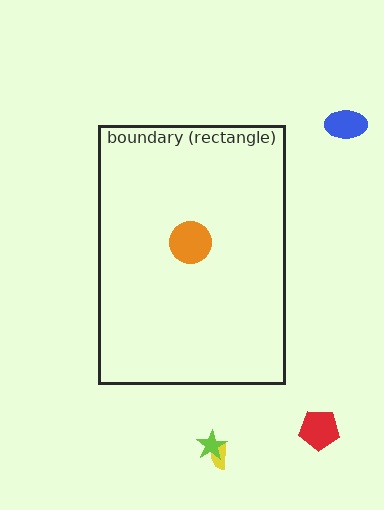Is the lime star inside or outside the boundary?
Outside.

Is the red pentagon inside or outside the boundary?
Outside.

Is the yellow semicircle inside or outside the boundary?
Outside.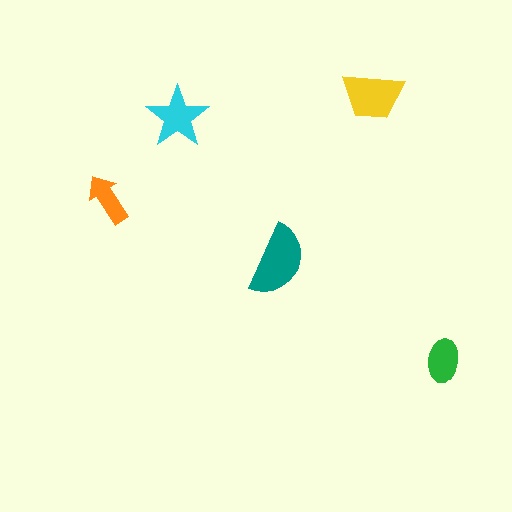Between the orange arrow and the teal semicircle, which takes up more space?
The teal semicircle.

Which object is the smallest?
The orange arrow.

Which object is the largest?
The teal semicircle.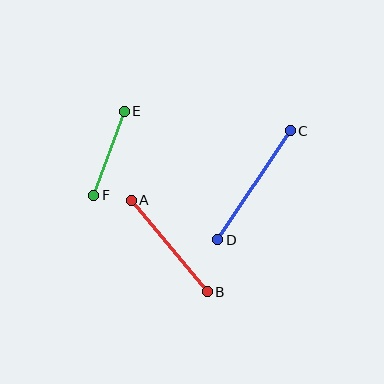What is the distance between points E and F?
The distance is approximately 89 pixels.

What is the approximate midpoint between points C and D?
The midpoint is at approximately (254, 185) pixels.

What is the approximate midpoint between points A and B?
The midpoint is at approximately (169, 246) pixels.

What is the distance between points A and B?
The distance is approximately 119 pixels.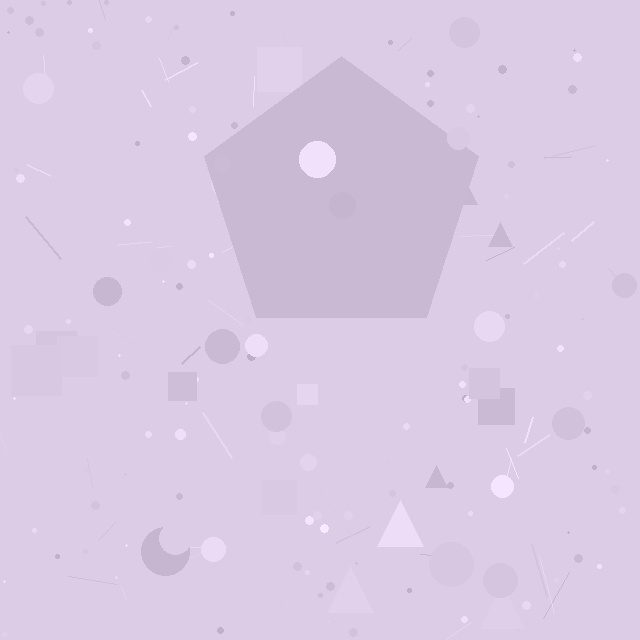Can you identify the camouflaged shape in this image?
The camouflaged shape is a pentagon.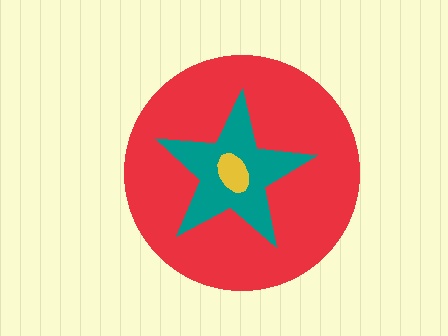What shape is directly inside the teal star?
The yellow ellipse.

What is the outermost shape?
The red circle.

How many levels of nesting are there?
3.